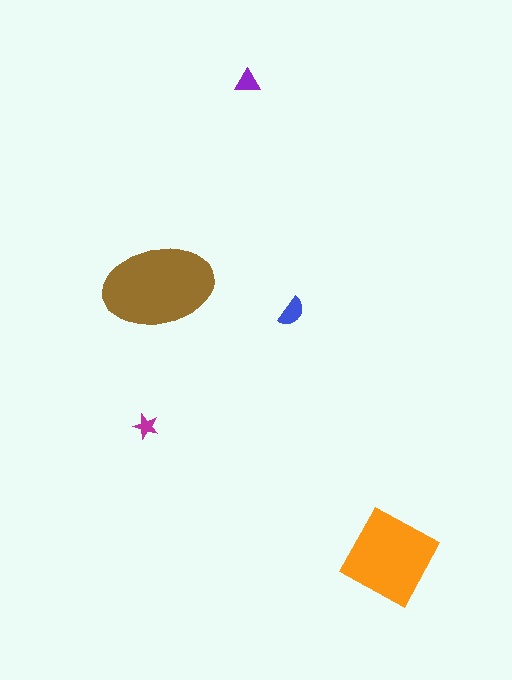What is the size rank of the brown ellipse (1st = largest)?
1st.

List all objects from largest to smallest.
The brown ellipse, the orange square, the blue semicircle, the purple triangle, the magenta star.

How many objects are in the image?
There are 5 objects in the image.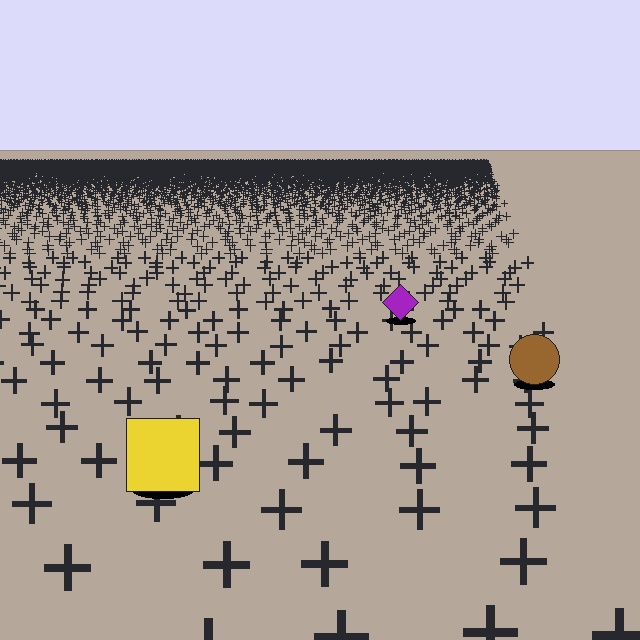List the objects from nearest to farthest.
From nearest to farthest: the yellow square, the brown circle, the purple diamond.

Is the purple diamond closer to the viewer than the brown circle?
No. The brown circle is closer — you can tell from the texture gradient: the ground texture is coarser near it.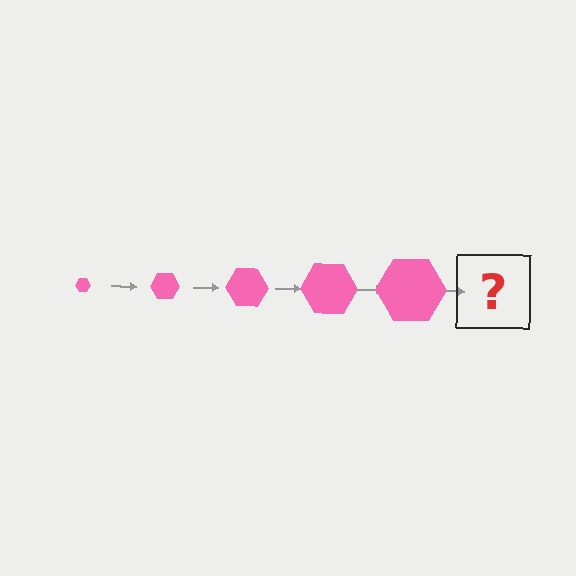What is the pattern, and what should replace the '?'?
The pattern is that the hexagon gets progressively larger each step. The '?' should be a pink hexagon, larger than the previous one.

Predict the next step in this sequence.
The next step is a pink hexagon, larger than the previous one.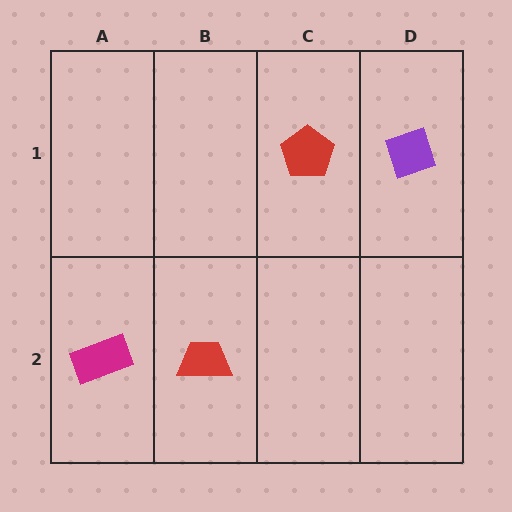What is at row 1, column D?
A purple diamond.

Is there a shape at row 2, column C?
No, that cell is empty.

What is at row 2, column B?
A red trapezoid.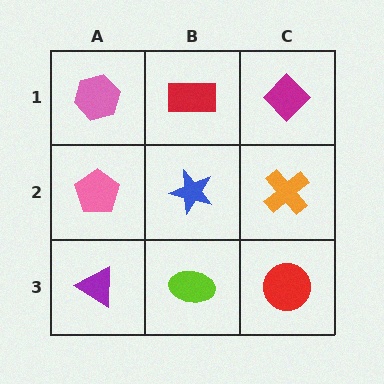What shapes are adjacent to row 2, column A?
A pink hexagon (row 1, column A), a purple triangle (row 3, column A), a blue star (row 2, column B).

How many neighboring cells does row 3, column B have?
3.